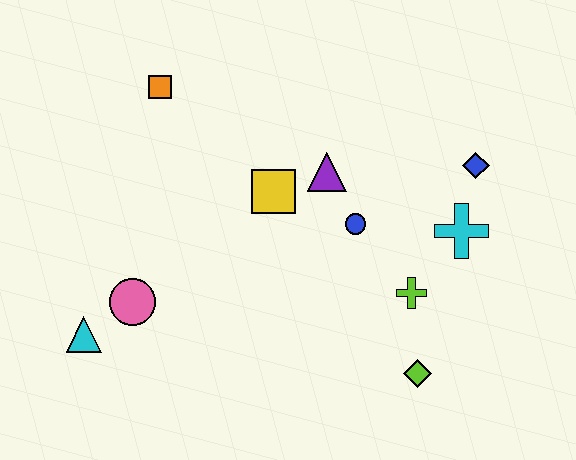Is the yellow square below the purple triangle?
Yes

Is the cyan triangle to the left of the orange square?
Yes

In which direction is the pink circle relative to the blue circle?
The pink circle is to the left of the blue circle.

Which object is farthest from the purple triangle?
The cyan triangle is farthest from the purple triangle.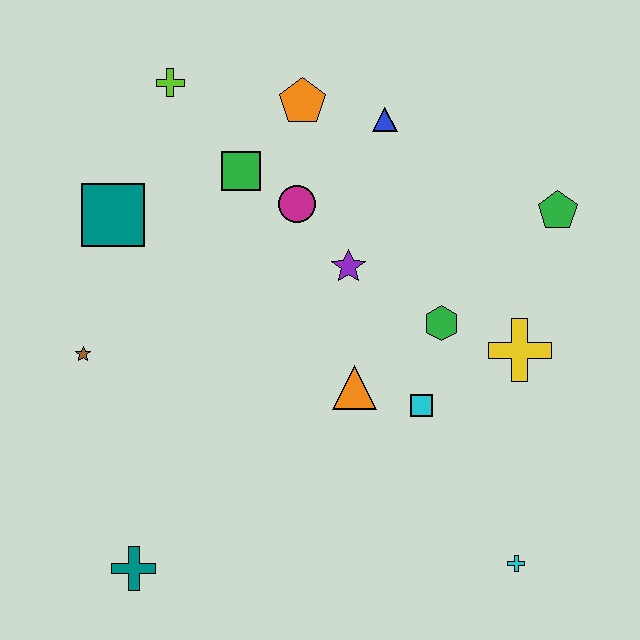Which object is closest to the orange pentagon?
The blue triangle is closest to the orange pentagon.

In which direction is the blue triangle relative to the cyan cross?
The blue triangle is above the cyan cross.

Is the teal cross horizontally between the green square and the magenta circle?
No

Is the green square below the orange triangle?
No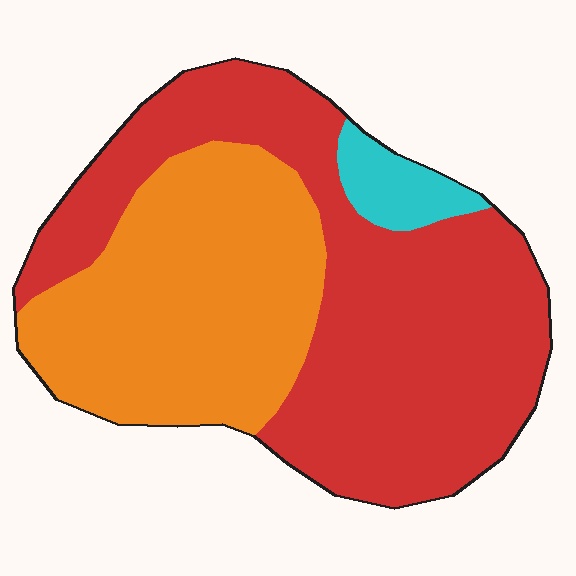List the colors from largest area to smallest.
From largest to smallest: red, orange, cyan.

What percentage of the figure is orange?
Orange takes up about two fifths (2/5) of the figure.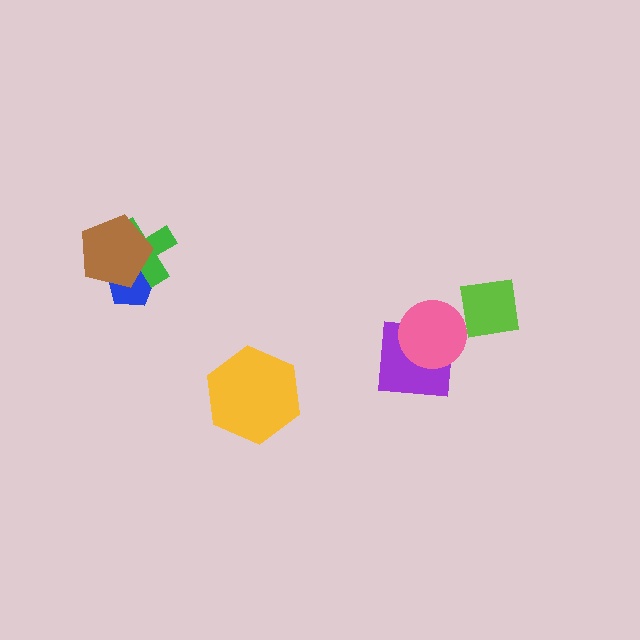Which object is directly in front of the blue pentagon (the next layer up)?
The green cross is directly in front of the blue pentagon.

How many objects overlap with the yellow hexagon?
0 objects overlap with the yellow hexagon.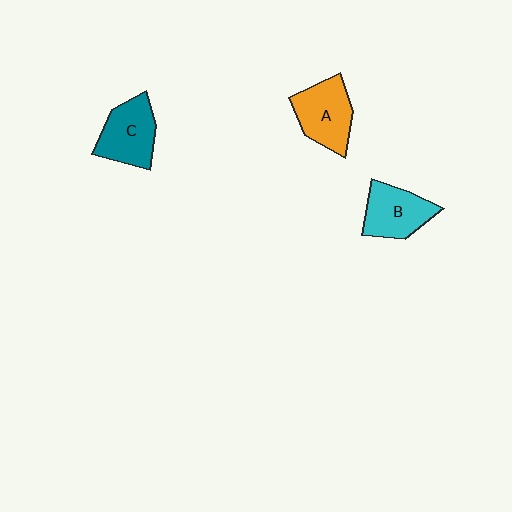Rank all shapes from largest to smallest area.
From largest to smallest: A (orange), C (teal), B (cyan).